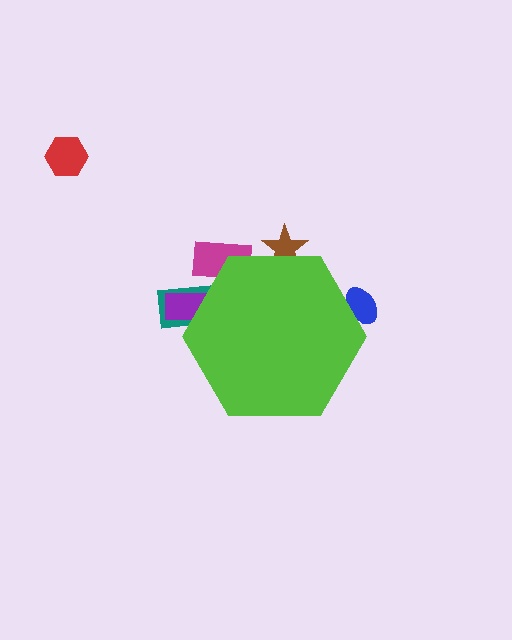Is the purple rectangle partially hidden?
Yes, the purple rectangle is partially hidden behind the lime hexagon.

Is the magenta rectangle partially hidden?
Yes, the magenta rectangle is partially hidden behind the lime hexagon.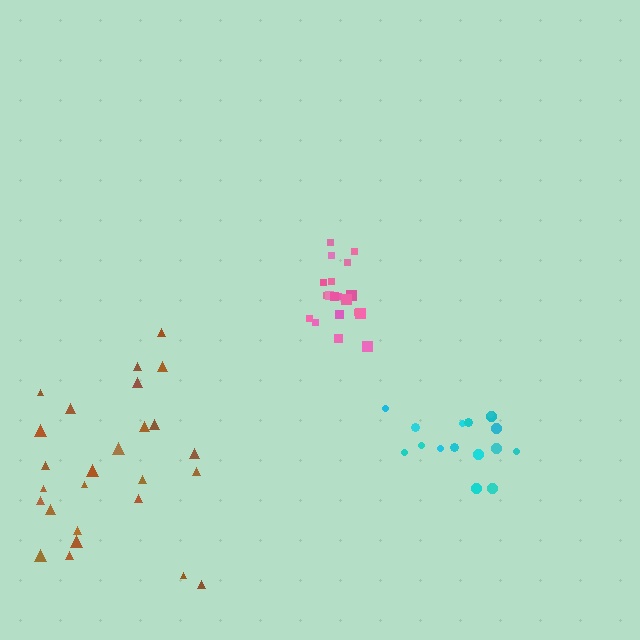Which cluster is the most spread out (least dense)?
Brown.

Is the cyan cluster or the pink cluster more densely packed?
Pink.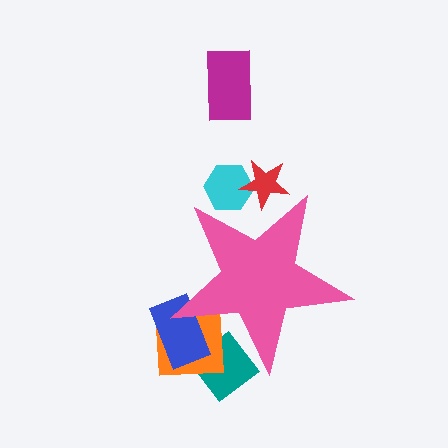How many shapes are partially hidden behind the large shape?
5 shapes are partially hidden.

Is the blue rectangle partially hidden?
Yes, the blue rectangle is partially hidden behind the pink star.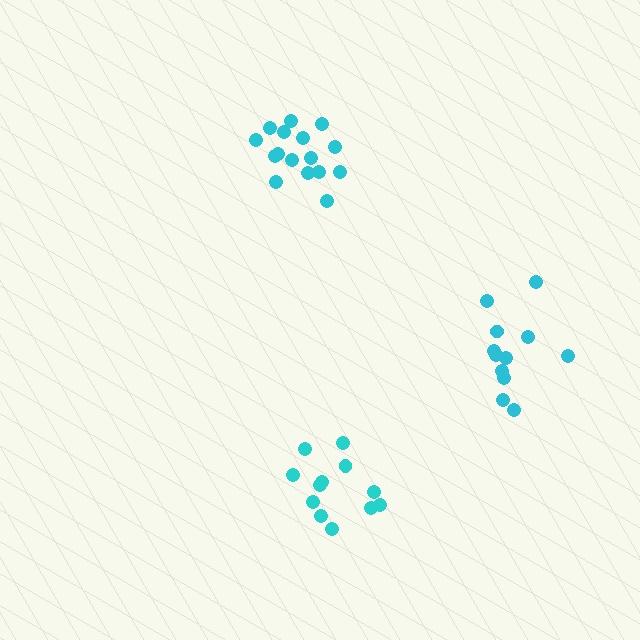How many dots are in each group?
Group 1: 12 dots, Group 2: 16 dots, Group 3: 12 dots (40 total).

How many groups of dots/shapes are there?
There are 3 groups.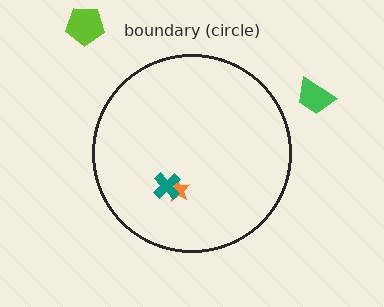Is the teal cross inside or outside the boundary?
Inside.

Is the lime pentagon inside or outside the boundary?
Outside.